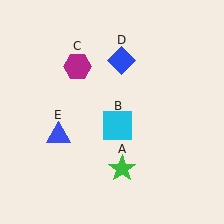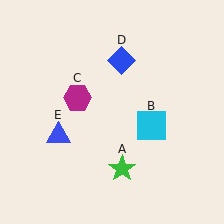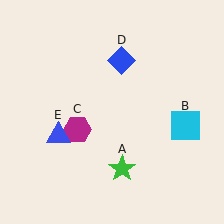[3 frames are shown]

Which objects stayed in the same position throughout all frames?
Green star (object A) and blue diamond (object D) and blue triangle (object E) remained stationary.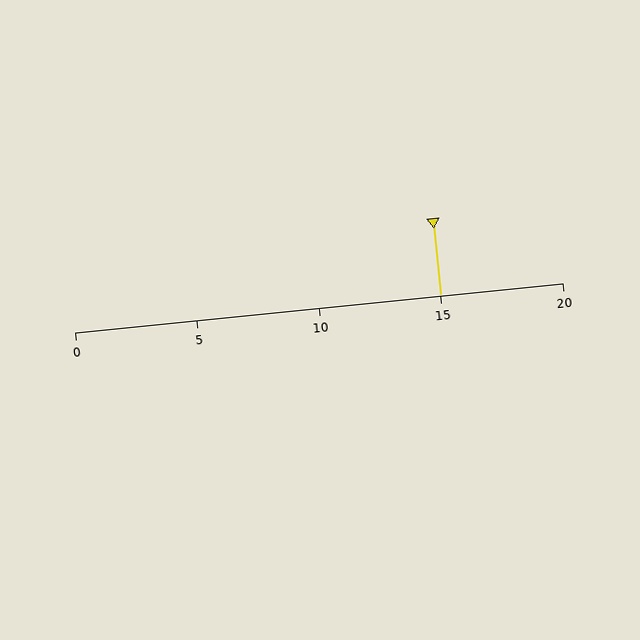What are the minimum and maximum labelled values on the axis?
The axis runs from 0 to 20.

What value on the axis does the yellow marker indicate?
The marker indicates approximately 15.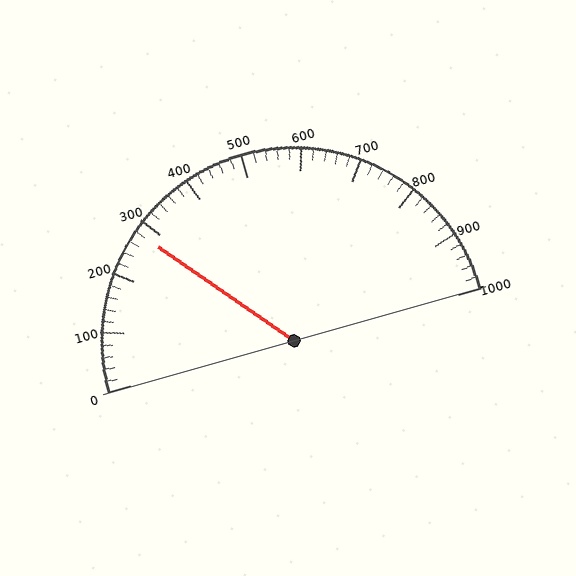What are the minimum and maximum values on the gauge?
The gauge ranges from 0 to 1000.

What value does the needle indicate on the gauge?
The needle indicates approximately 280.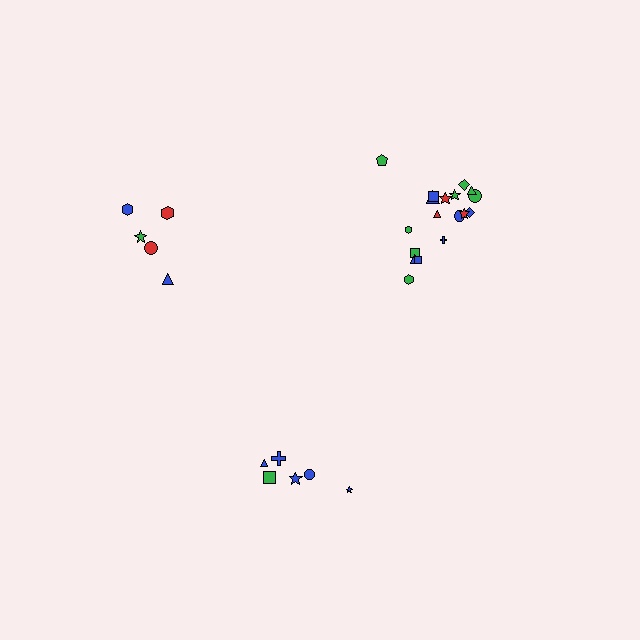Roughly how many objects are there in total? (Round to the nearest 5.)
Roughly 30 objects in total.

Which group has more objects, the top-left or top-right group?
The top-right group.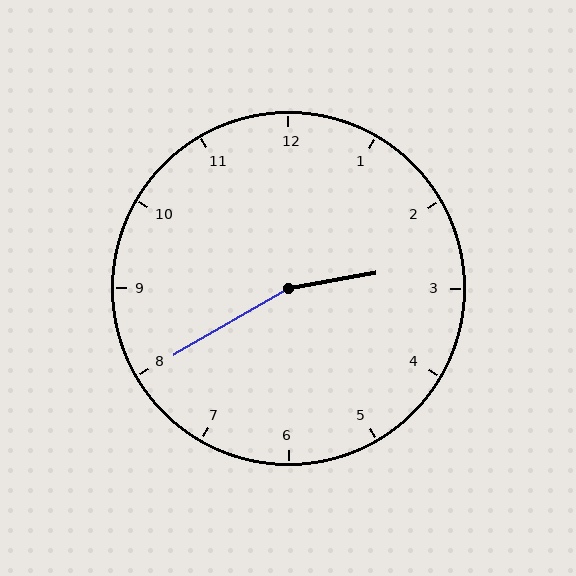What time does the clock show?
2:40.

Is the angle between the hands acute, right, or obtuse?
It is obtuse.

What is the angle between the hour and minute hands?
Approximately 160 degrees.